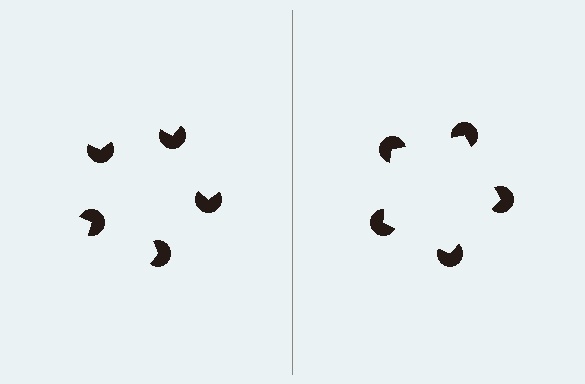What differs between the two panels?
The pac-man discs are positioned identically on both sides; only the wedge orientations differ. On the right they align to a pentagon; on the left they are misaligned.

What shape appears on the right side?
An illusory pentagon.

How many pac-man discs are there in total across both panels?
10 — 5 on each side.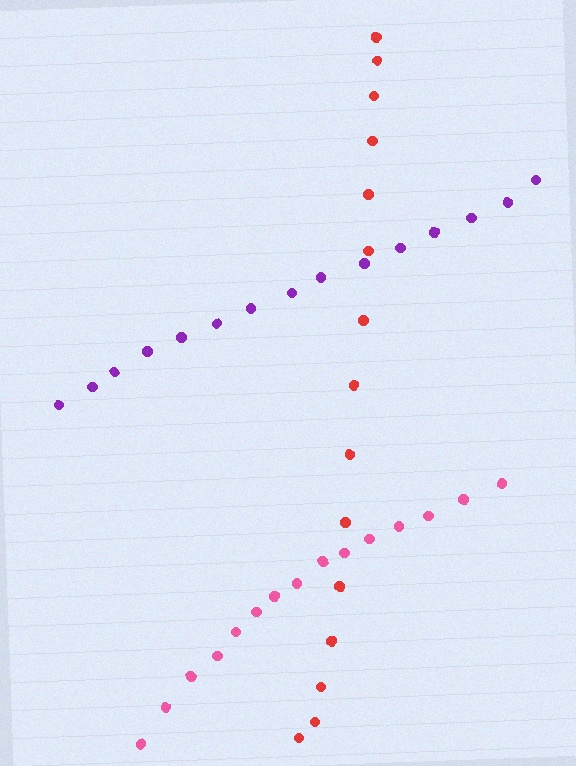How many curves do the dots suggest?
There are 3 distinct paths.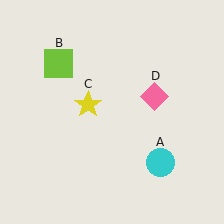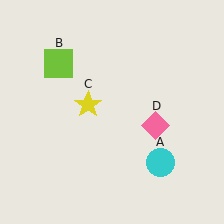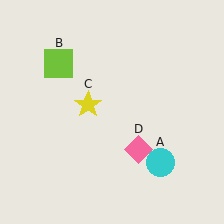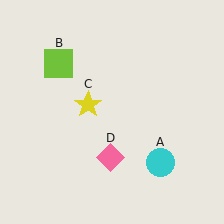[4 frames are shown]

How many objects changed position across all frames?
1 object changed position: pink diamond (object D).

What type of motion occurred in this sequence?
The pink diamond (object D) rotated clockwise around the center of the scene.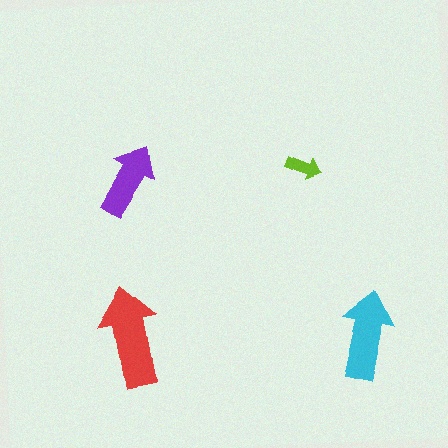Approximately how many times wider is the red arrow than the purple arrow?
About 1.5 times wider.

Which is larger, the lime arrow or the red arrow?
The red one.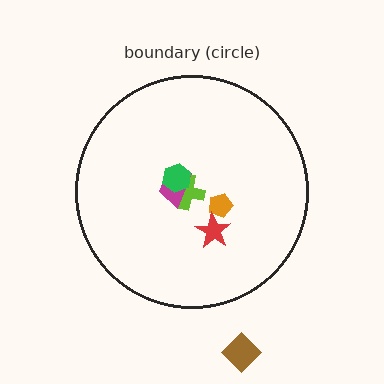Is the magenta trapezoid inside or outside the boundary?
Inside.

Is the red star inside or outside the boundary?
Inside.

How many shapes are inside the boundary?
5 inside, 1 outside.